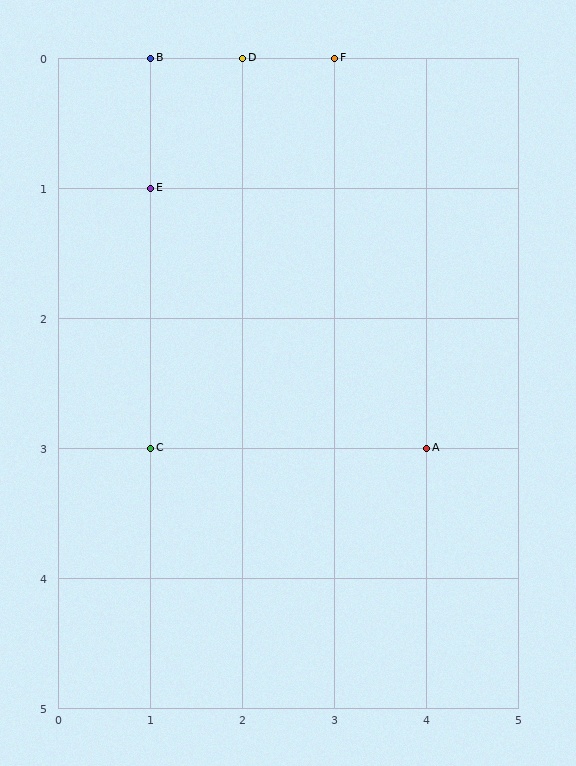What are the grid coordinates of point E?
Point E is at grid coordinates (1, 1).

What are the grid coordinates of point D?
Point D is at grid coordinates (2, 0).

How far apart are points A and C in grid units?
Points A and C are 3 columns apart.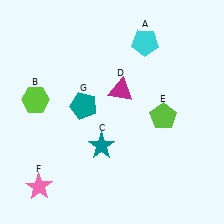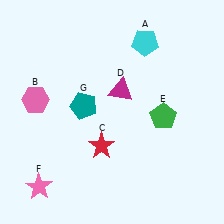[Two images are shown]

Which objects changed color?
B changed from lime to pink. C changed from teal to red. E changed from lime to green.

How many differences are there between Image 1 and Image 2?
There are 3 differences between the two images.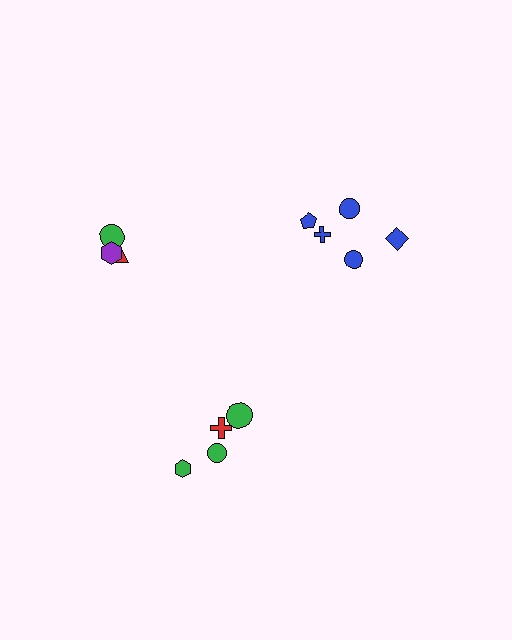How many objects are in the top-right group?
There are 5 objects.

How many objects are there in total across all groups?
There are 12 objects.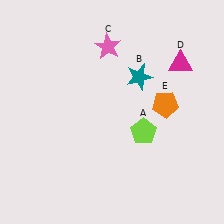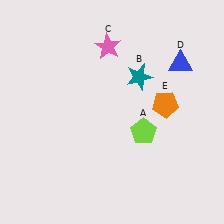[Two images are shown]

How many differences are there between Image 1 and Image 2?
There is 1 difference between the two images.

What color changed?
The triangle (D) changed from magenta in Image 1 to blue in Image 2.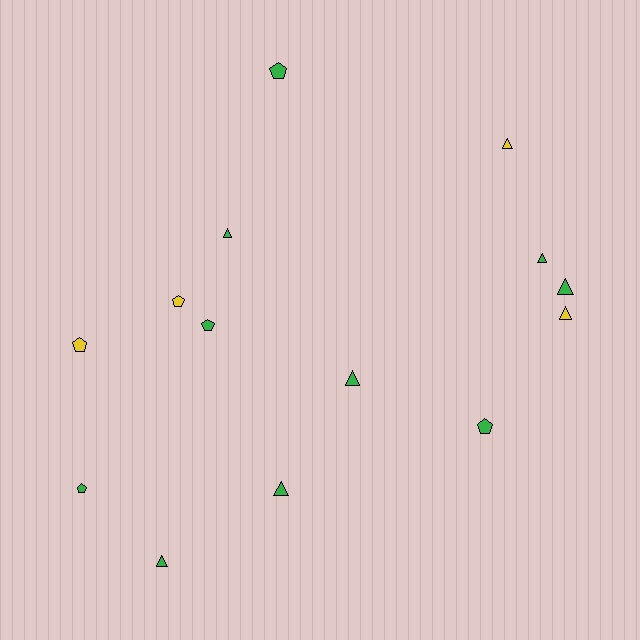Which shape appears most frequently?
Triangle, with 8 objects.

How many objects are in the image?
There are 14 objects.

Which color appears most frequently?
Green, with 10 objects.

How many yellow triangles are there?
There are 2 yellow triangles.